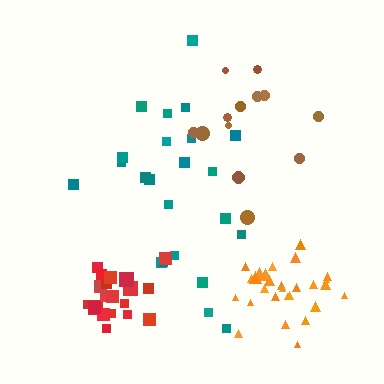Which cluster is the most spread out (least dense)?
Brown.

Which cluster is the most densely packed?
Orange.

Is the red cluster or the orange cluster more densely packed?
Orange.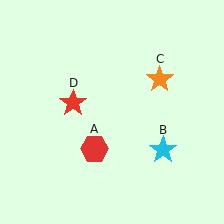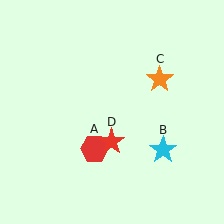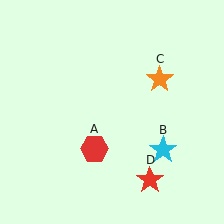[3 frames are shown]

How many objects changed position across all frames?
1 object changed position: red star (object D).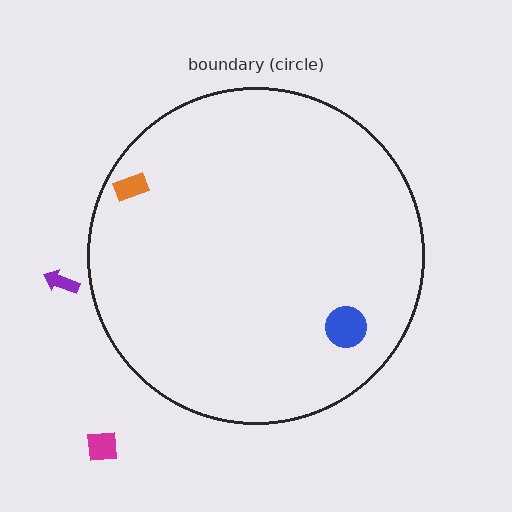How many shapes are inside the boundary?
2 inside, 2 outside.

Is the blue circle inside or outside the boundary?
Inside.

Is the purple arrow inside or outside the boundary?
Outside.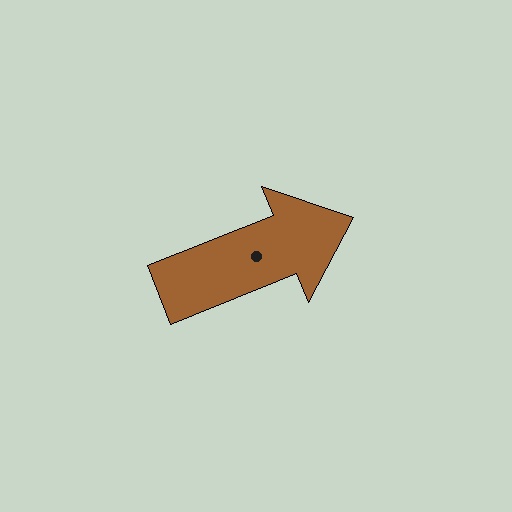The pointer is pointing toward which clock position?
Roughly 2 o'clock.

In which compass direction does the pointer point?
East.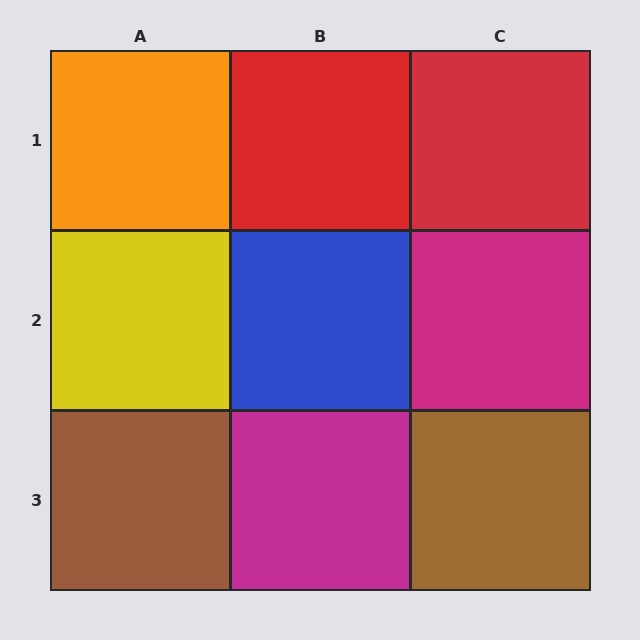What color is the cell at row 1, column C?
Red.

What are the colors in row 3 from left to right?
Brown, magenta, brown.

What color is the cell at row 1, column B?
Red.